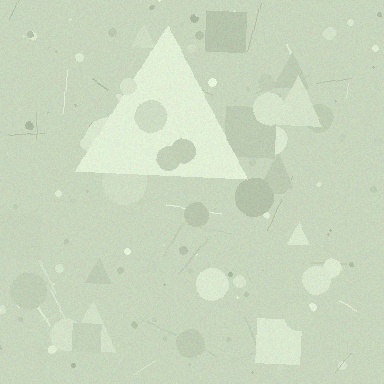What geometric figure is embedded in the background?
A triangle is embedded in the background.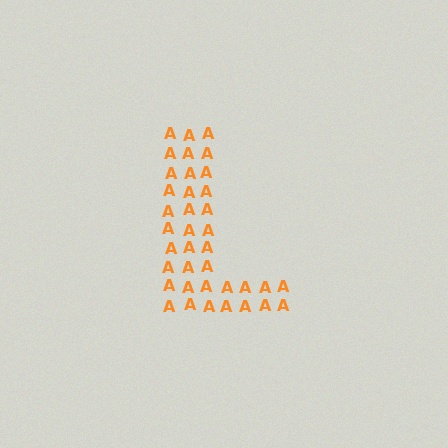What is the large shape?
The large shape is the letter L.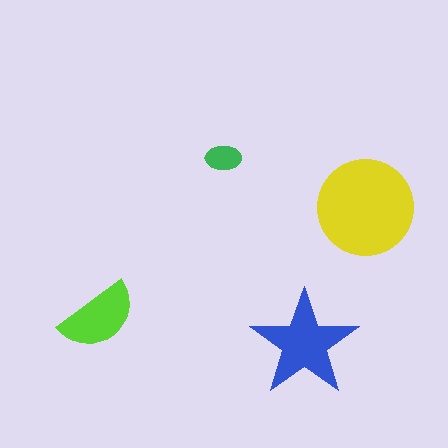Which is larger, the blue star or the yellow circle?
The yellow circle.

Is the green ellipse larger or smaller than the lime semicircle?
Smaller.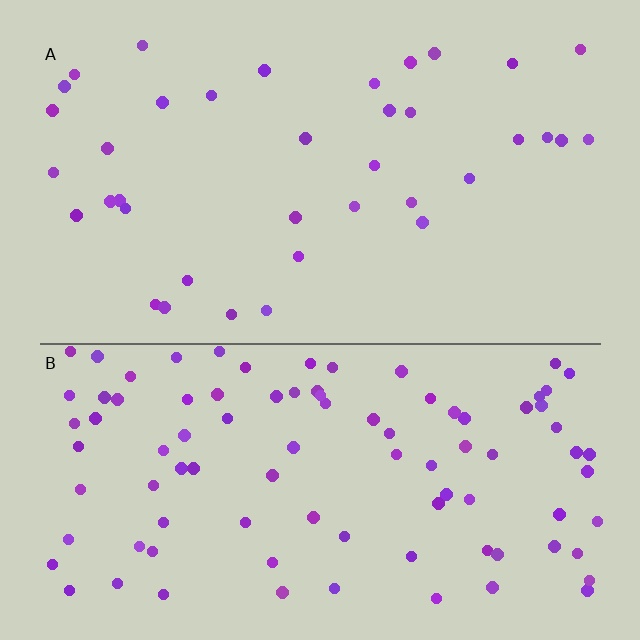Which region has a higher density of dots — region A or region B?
B (the bottom).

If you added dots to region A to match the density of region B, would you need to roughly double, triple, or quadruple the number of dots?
Approximately triple.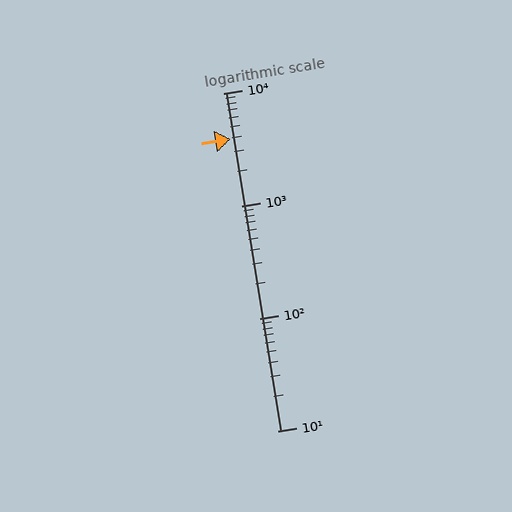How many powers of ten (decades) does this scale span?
The scale spans 3 decades, from 10 to 10000.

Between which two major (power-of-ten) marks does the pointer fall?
The pointer is between 1000 and 10000.